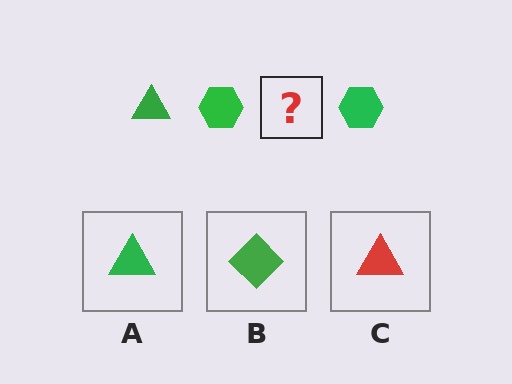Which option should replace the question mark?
Option A.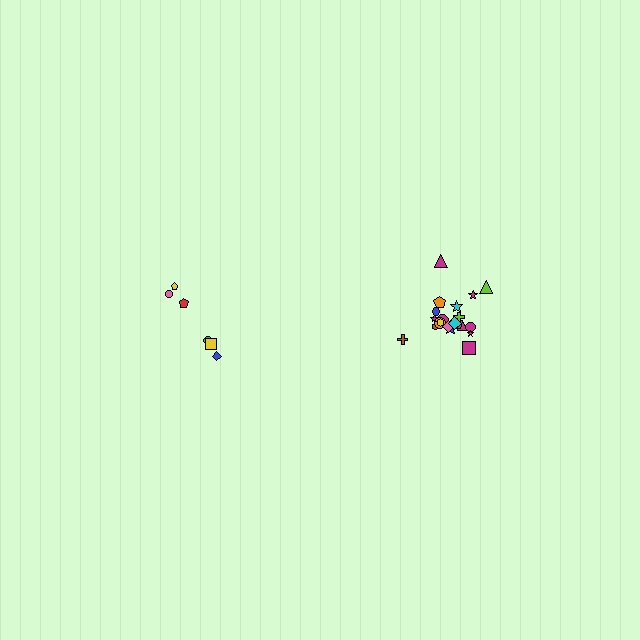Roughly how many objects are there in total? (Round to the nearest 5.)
Roughly 30 objects in total.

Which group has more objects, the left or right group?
The right group.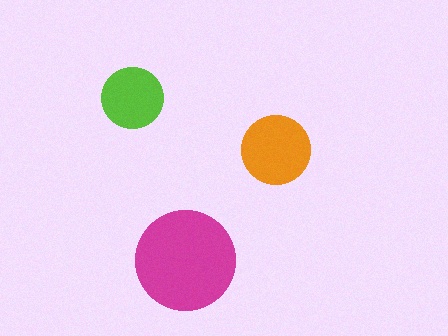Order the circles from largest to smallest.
the magenta one, the orange one, the lime one.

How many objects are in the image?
There are 3 objects in the image.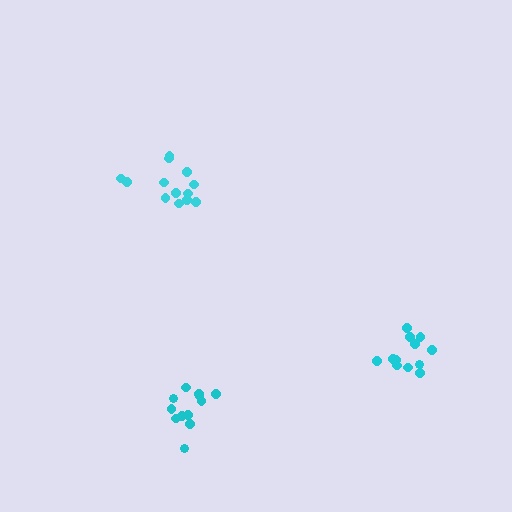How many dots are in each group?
Group 1: 12 dots, Group 2: 13 dots, Group 3: 12 dots (37 total).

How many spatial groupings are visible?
There are 3 spatial groupings.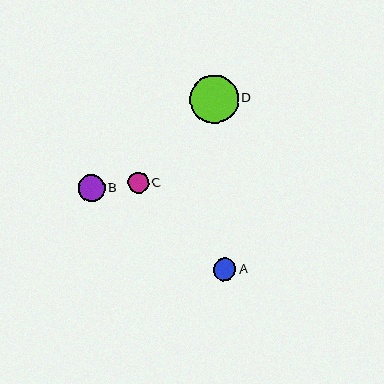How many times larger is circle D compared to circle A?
Circle D is approximately 2.1 times the size of circle A.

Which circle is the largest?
Circle D is the largest with a size of approximately 48 pixels.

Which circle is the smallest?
Circle C is the smallest with a size of approximately 21 pixels.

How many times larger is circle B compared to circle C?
Circle B is approximately 1.3 times the size of circle C.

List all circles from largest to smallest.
From largest to smallest: D, B, A, C.